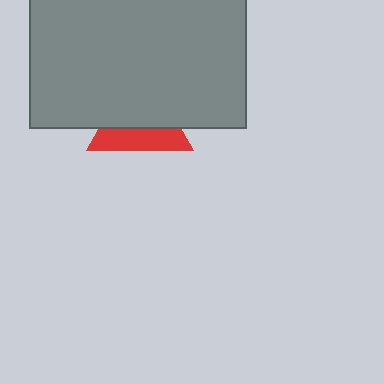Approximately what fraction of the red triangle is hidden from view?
Roughly 59% of the red triangle is hidden behind the gray rectangle.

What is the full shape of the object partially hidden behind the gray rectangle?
The partially hidden object is a red triangle.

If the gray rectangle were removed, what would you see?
You would see the complete red triangle.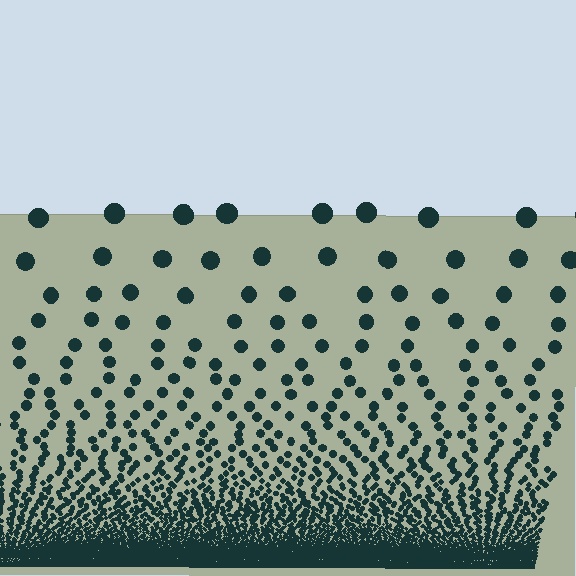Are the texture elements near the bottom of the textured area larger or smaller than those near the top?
Smaller. The gradient is inverted — elements near the bottom are smaller and denser.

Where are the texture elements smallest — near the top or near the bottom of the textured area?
Near the bottom.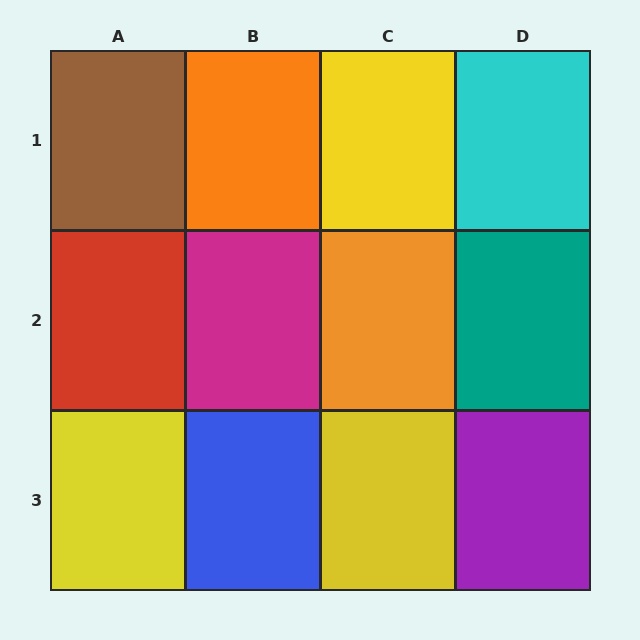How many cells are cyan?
1 cell is cyan.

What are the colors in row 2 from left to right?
Red, magenta, orange, teal.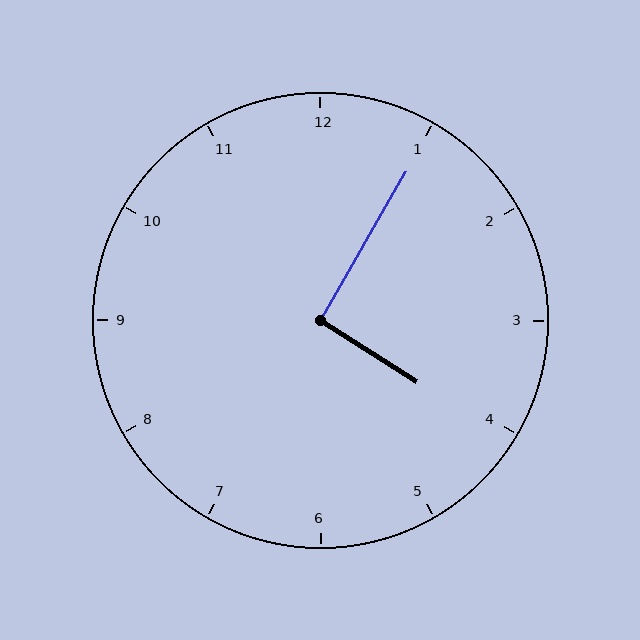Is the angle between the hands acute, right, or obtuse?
It is right.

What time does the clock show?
4:05.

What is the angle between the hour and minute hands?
Approximately 92 degrees.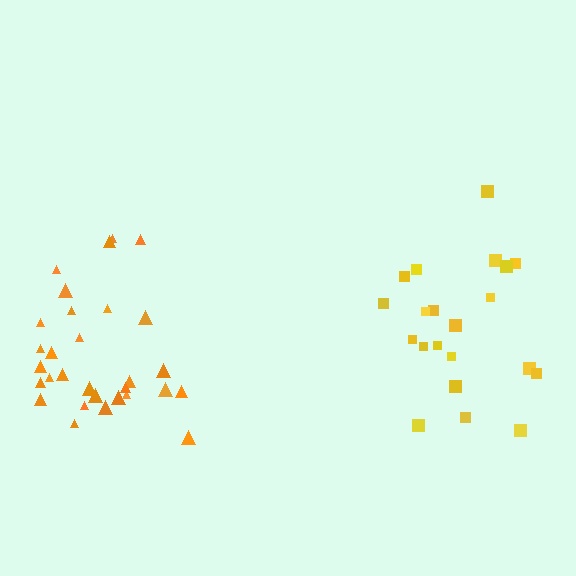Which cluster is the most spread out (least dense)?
Yellow.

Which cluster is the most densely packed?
Orange.